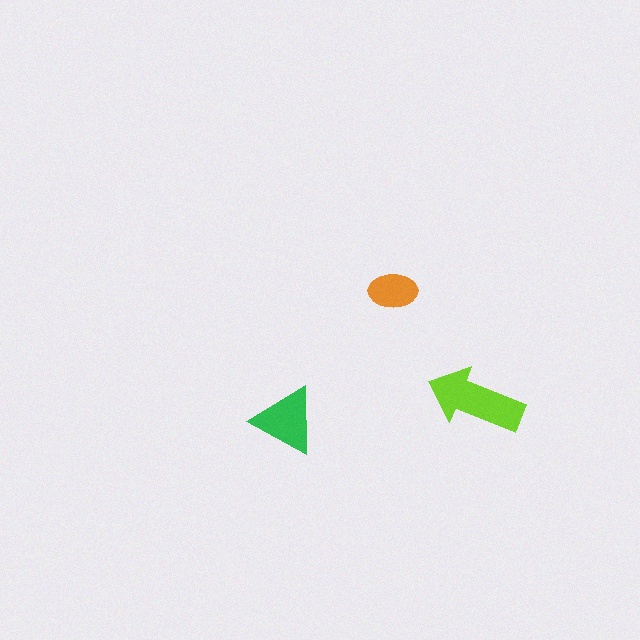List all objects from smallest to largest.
The orange ellipse, the green triangle, the lime arrow.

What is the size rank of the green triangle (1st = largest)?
2nd.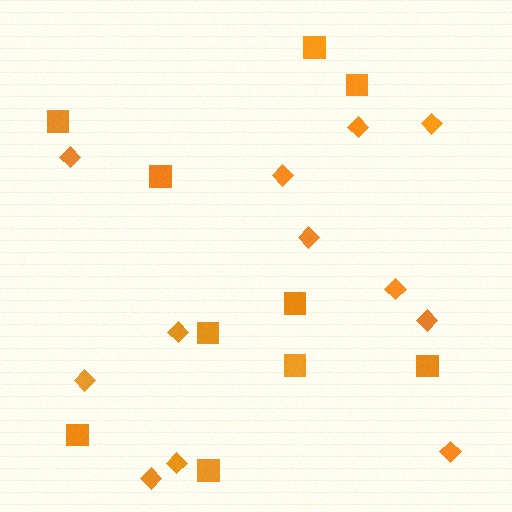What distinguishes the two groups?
There are 2 groups: one group of squares (10) and one group of diamonds (12).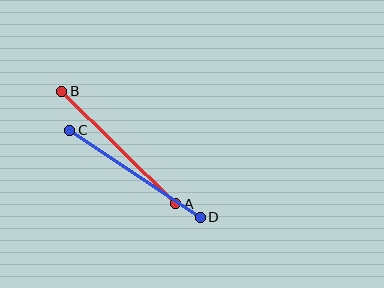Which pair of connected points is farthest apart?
Points A and B are farthest apart.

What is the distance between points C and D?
The distance is approximately 157 pixels.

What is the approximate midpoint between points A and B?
The midpoint is at approximately (119, 147) pixels.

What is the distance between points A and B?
The distance is approximately 160 pixels.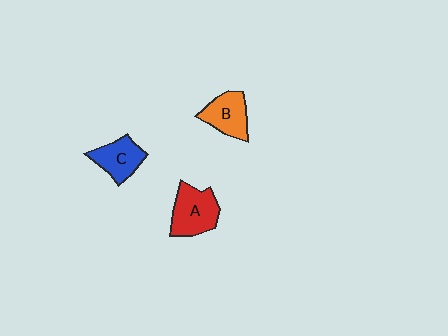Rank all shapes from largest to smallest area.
From largest to smallest: A (red), B (orange), C (blue).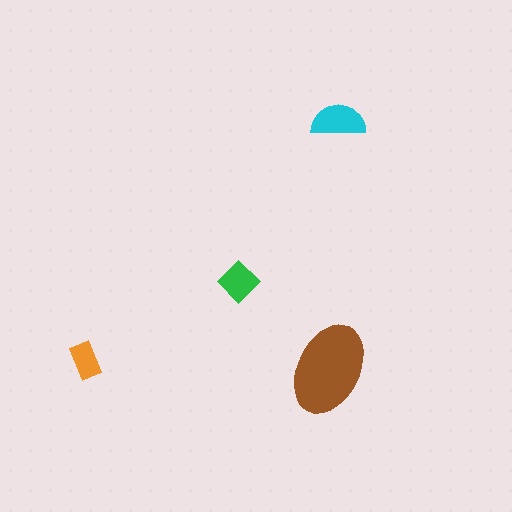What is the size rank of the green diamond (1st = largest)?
3rd.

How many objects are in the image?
There are 4 objects in the image.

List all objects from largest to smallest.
The brown ellipse, the cyan semicircle, the green diamond, the orange rectangle.